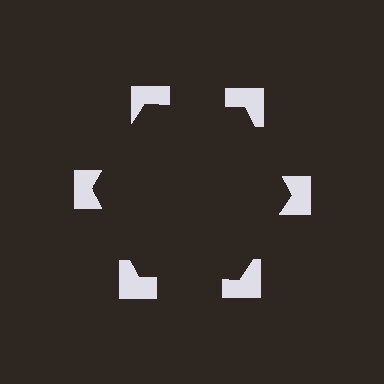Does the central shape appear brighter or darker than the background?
It typically appears slightly darker than the background, even though no actual brightness change is drawn.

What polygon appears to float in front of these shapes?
An illusory hexagon — its edges are inferred from the aligned wedge cuts in the notched squares, not physically drawn.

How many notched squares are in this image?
There are 6 — one at each vertex of the illusory hexagon.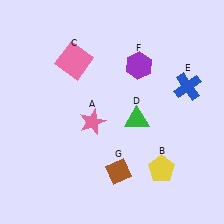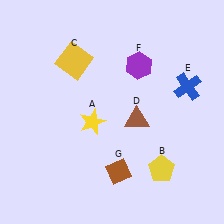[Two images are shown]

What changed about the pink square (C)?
In Image 1, C is pink. In Image 2, it changed to yellow.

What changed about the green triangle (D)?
In Image 1, D is green. In Image 2, it changed to brown.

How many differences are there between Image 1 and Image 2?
There are 3 differences between the two images.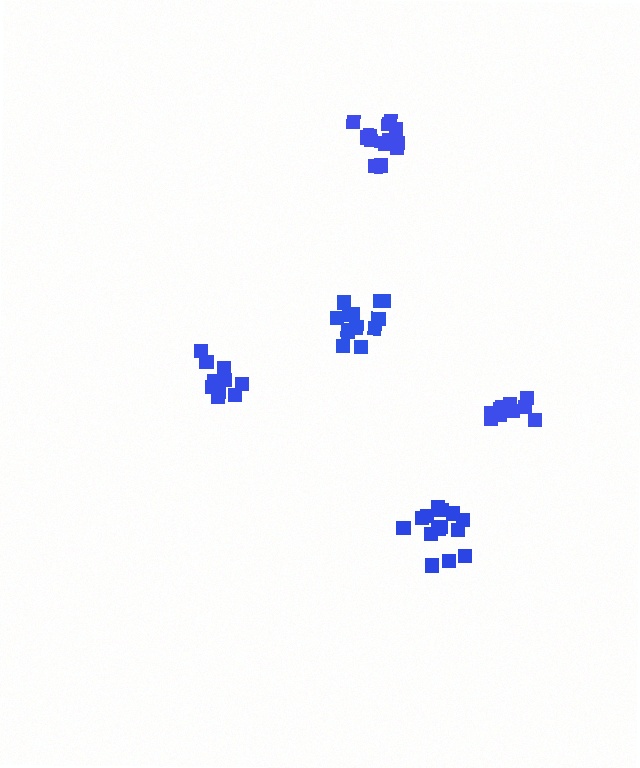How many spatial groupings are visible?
There are 5 spatial groupings.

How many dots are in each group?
Group 1: 10 dots, Group 2: 14 dots, Group 3: 13 dots, Group 4: 13 dots, Group 5: 11 dots (61 total).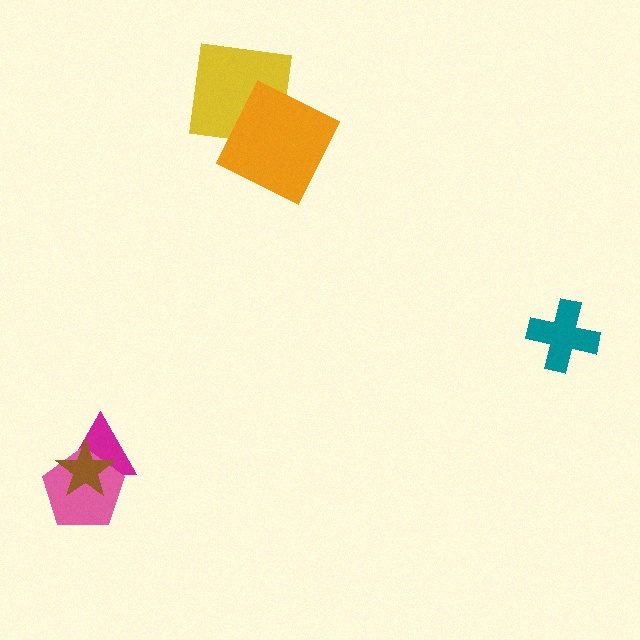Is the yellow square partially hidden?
Yes, it is partially covered by another shape.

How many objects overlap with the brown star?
2 objects overlap with the brown star.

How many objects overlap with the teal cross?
0 objects overlap with the teal cross.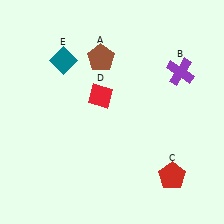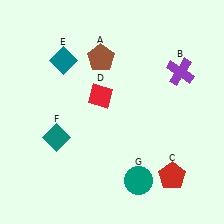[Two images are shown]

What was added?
A teal diamond (F), a teal circle (G) were added in Image 2.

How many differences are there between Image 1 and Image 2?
There are 2 differences between the two images.